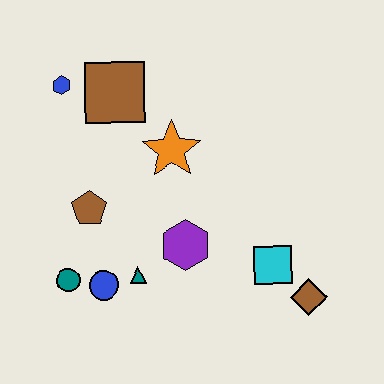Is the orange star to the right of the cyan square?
No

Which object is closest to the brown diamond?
The cyan square is closest to the brown diamond.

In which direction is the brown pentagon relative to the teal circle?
The brown pentagon is above the teal circle.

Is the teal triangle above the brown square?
No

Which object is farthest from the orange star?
The brown diamond is farthest from the orange star.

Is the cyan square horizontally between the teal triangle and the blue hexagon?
No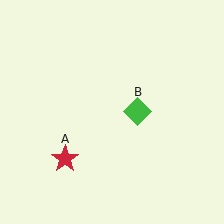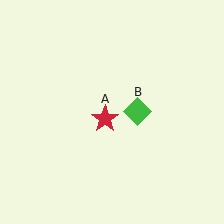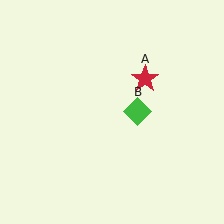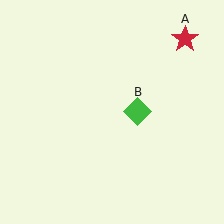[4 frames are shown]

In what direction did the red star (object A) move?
The red star (object A) moved up and to the right.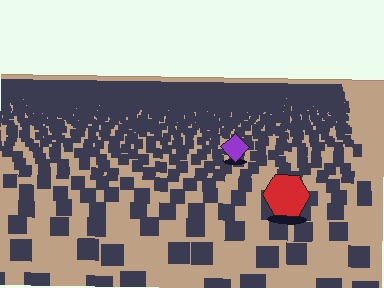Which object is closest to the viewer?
The red hexagon is closest. The texture marks near it are larger and more spread out.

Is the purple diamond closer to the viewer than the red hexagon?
No. The red hexagon is closer — you can tell from the texture gradient: the ground texture is coarser near it.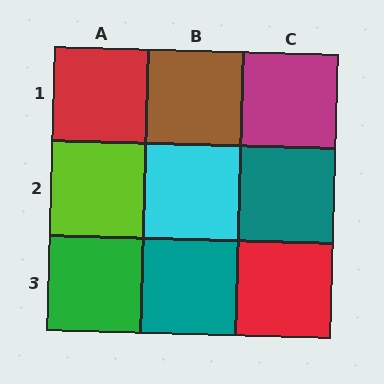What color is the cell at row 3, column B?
Teal.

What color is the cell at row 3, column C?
Red.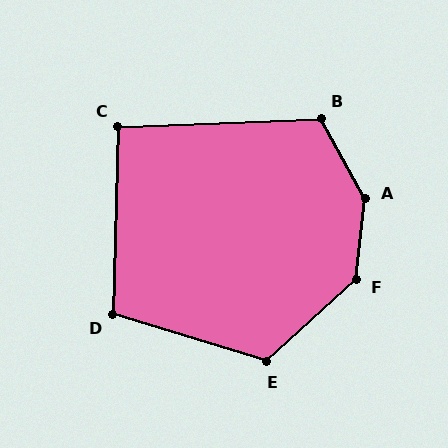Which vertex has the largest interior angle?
A, at approximately 145 degrees.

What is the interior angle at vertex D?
Approximately 105 degrees (obtuse).